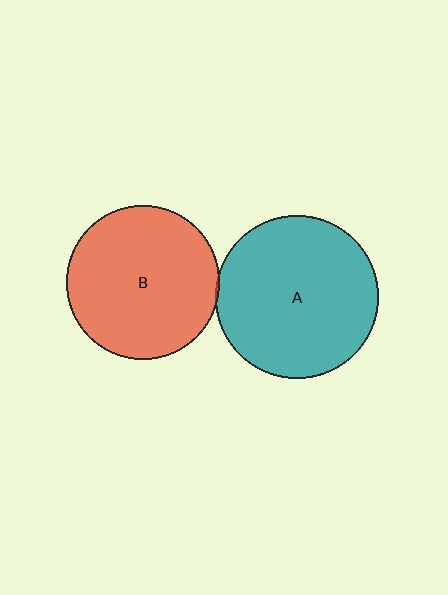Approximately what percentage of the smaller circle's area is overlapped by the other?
Approximately 5%.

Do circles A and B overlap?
Yes.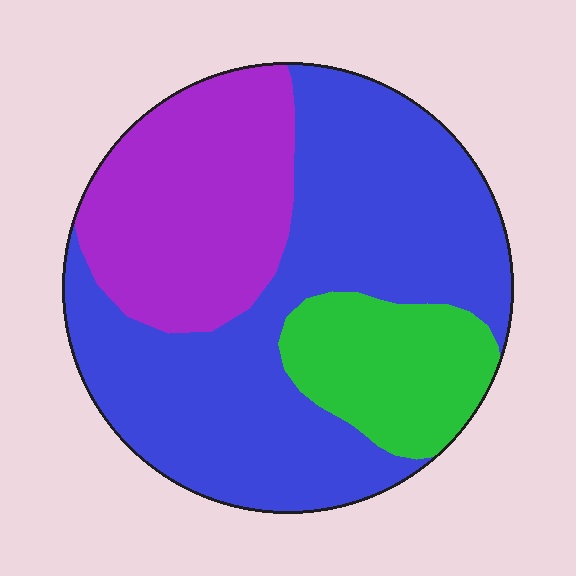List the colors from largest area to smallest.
From largest to smallest: blue, purple, green.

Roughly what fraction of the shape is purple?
Purple covers around 30% of the shape.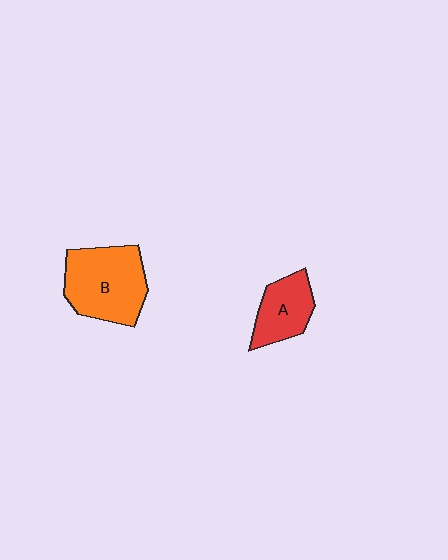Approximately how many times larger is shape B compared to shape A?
Approximately 1.7 times.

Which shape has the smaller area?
Shape A (red).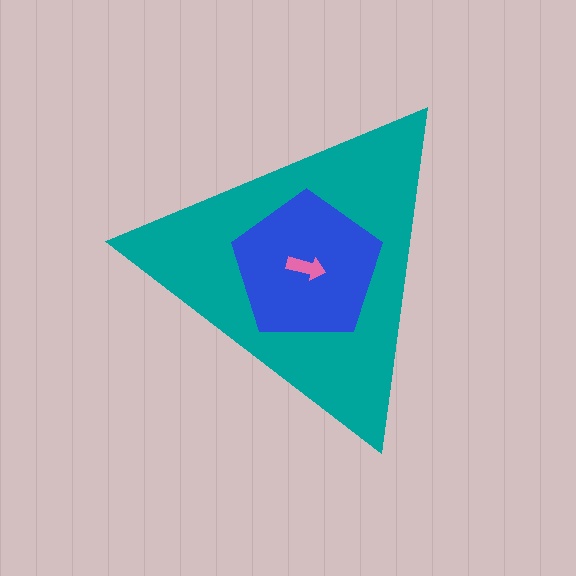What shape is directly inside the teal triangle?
The blue pentagon.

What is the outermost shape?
The teal triangle.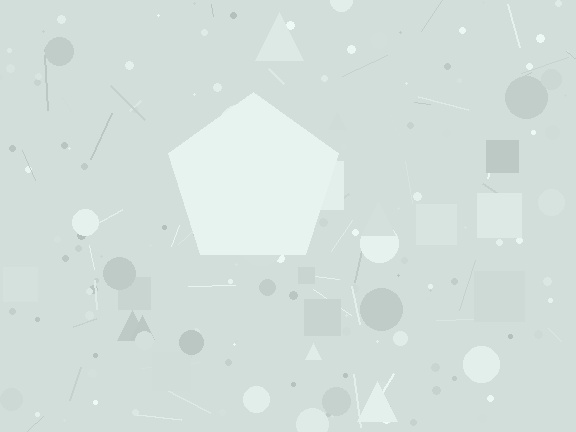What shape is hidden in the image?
A pentagon is hidden in the image.